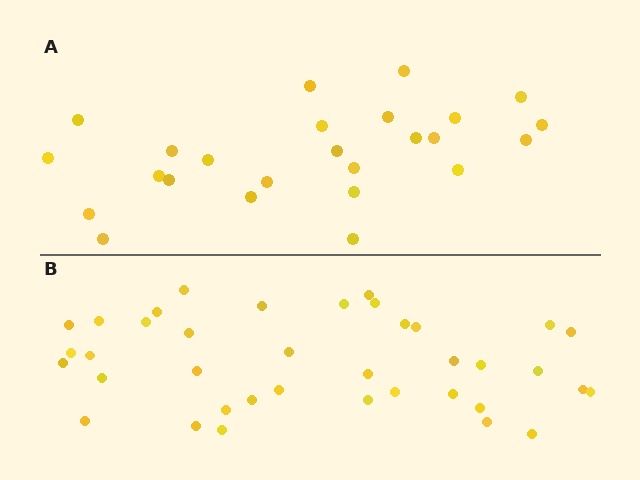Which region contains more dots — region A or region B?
Region B (the bottom region) has more dots.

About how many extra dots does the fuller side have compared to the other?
Region B has approximately 15 more dots than region A.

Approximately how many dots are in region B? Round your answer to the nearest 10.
About 40 dots. (The exact count is 38, which rounds to 40.)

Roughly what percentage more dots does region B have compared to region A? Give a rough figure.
About 50% more.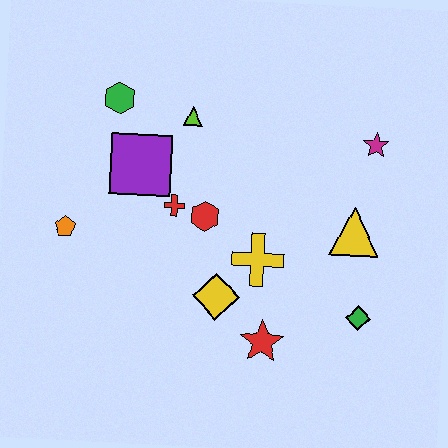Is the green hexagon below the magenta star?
No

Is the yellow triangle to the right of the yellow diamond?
Yes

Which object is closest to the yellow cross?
The yellow diamond is closest to the yellow cross.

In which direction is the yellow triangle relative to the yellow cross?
The yellow triangle is to the right of the yellow cross.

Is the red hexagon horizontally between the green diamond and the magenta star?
No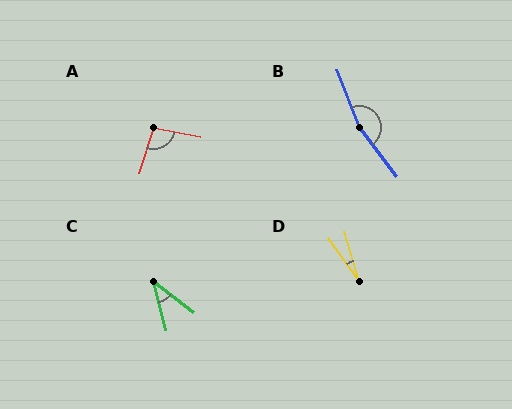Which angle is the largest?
B, at approximately 164 degrees.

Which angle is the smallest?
D, at approximately 19 degrees.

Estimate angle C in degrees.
Approximately 38 degrees.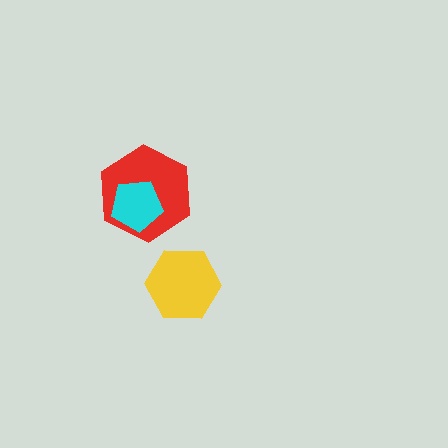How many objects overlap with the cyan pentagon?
1 object overlaps with the cyan pentagon.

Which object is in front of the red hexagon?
The cyan pentagon is in front of the red hexagon.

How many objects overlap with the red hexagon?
1 object overlaps with the red hexagon.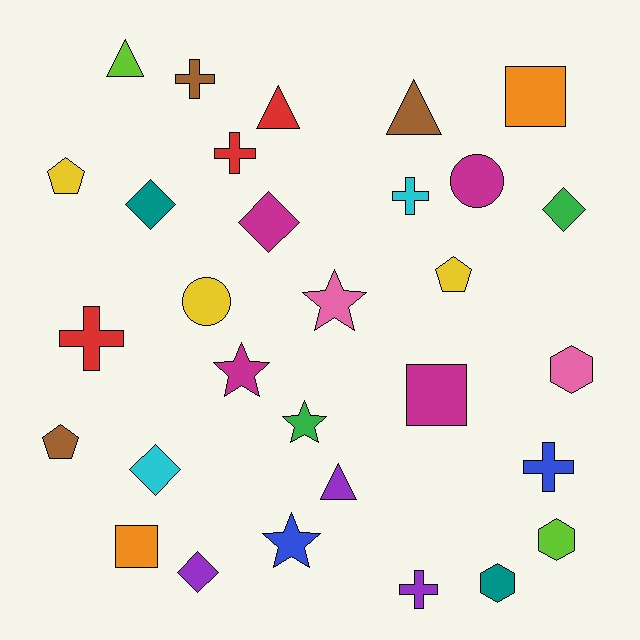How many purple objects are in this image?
There are 3 purple objects.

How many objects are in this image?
There are 30 objects.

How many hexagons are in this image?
There are 3 hexagons.